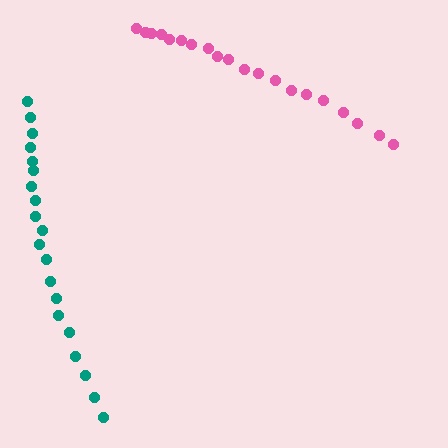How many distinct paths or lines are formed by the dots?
There are 2 distinct paths.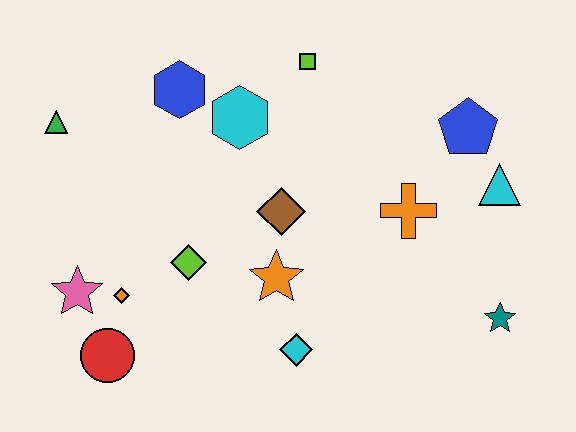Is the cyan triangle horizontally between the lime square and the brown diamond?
No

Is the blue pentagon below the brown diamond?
No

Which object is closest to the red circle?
The orange diamond is closest to the red circle.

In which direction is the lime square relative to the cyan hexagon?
The lime square is to the right of the cyan hexagon.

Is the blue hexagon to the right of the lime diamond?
No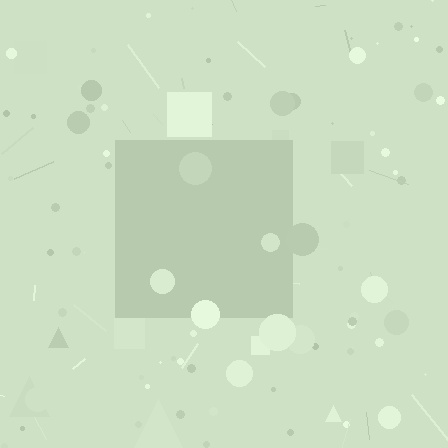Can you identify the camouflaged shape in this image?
The camouflaged shape is a square.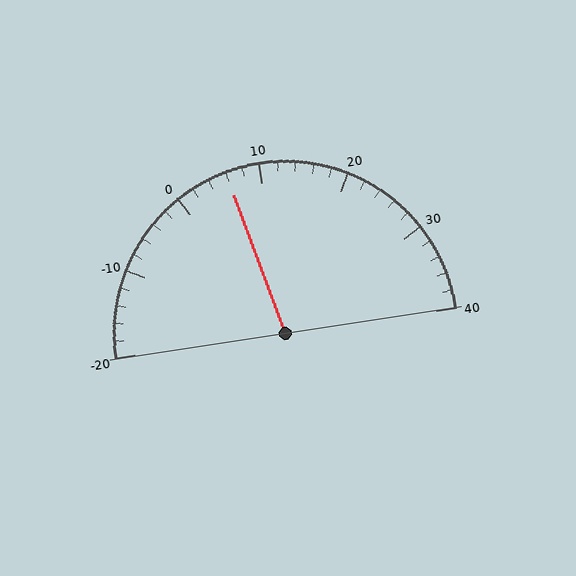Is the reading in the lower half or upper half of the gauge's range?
The reading is in the lower half of the range (-20 to 40).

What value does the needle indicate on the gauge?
The needle indicates approximately 6.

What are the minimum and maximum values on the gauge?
The gauge ranges from -20 to 40.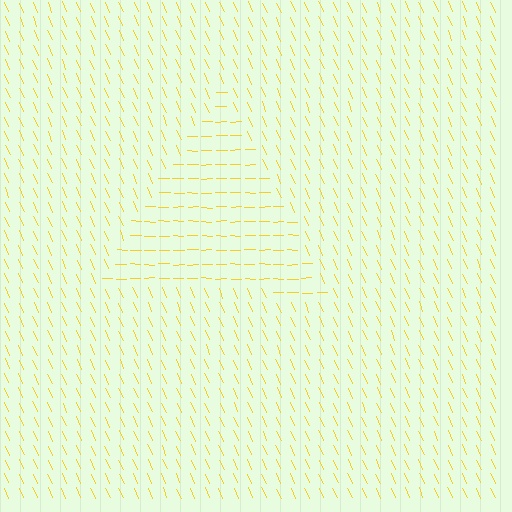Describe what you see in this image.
The image is filled with small yellow line segments. A triangle region in the image has lines oriented differently from the surrounding lines, creating a visible texture boundary.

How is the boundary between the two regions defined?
The boundary is defined purely by a change in line orientation (approximately 66 degrees difference). All lines are the same color and thickness.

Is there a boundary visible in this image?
Yes, there is a texture boundary formed by a change in line orientation.